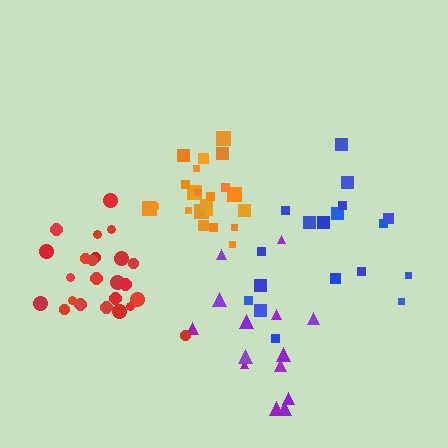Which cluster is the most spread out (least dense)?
Purple.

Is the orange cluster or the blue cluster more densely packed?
Orange.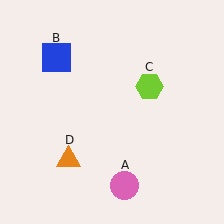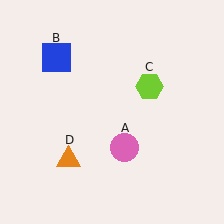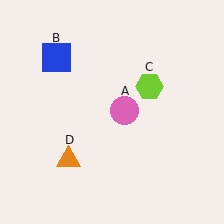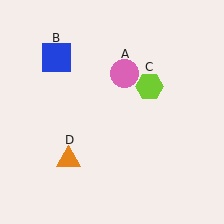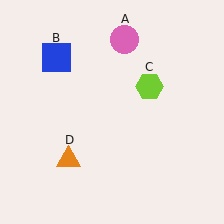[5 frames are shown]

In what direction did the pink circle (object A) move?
The pink circle (object A) moved up.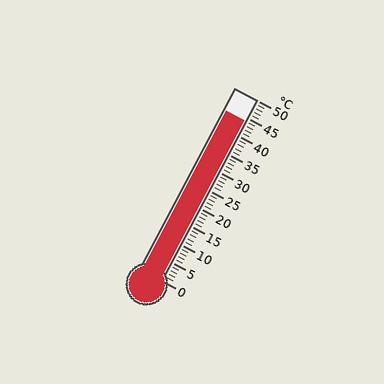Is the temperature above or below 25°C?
The temperature is above 25°C.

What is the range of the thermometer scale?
The thermometer scale ranges from 0°C to 50°C.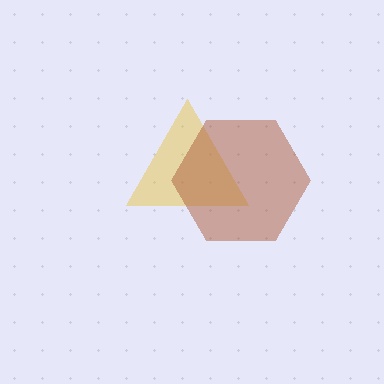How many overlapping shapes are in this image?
There are 2 overlapping shapes in the image.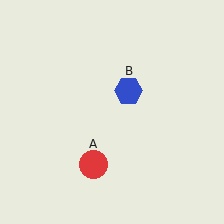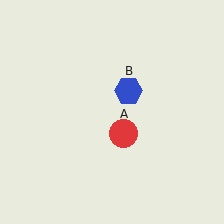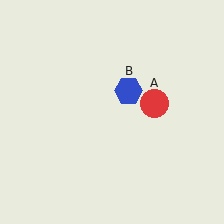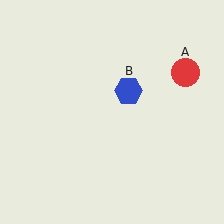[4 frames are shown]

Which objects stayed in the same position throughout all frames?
Blue hexagon (object B) remained stationary.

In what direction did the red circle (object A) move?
The red circle (object A) moved up and to the right.